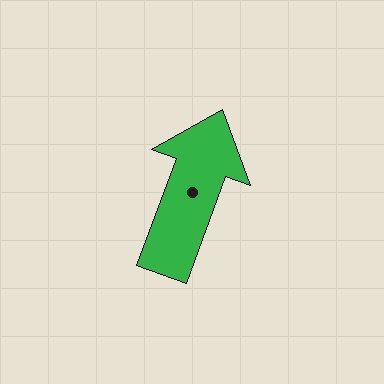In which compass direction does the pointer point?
North.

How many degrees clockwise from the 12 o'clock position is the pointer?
Approximately 20 degrees.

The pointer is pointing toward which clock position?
Roughly 1 o'clock.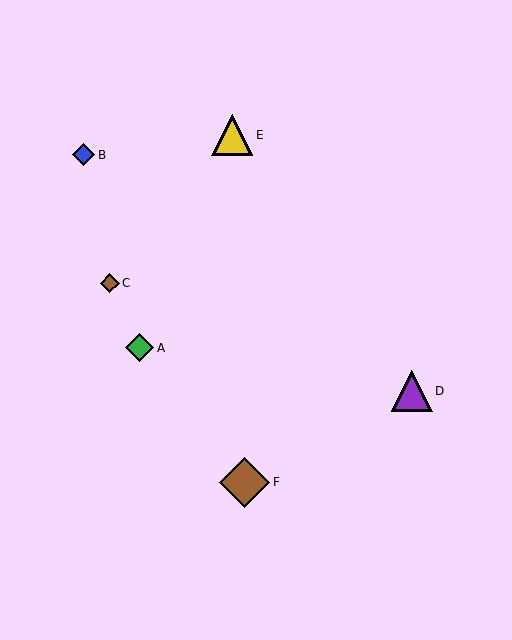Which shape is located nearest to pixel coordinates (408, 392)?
The purple triangle (labeled D) at (412, 391) is nearest to that location.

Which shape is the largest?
The brown diamond (labeled F) is the largest.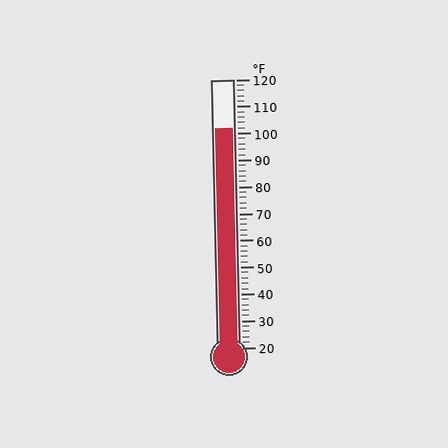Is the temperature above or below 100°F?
The temperature is above 100°F.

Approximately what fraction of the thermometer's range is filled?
The thermometer is filled to approximately 80% of its range.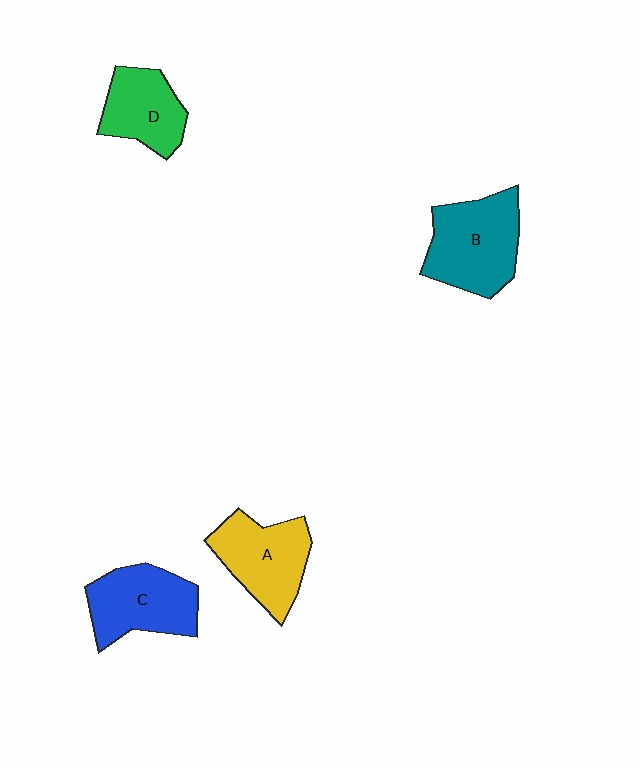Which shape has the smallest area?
Shape D (green).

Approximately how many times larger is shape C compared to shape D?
Approximately 1.2 times.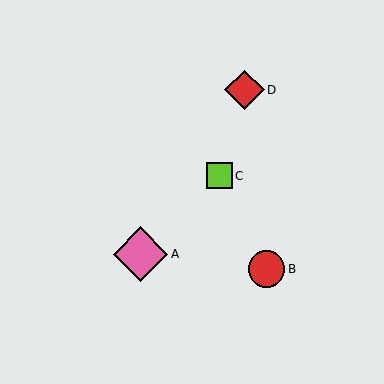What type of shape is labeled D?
Shape D is a red diamond.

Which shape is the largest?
The pink diamond (labeled A) is the largest.